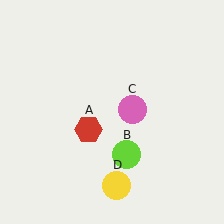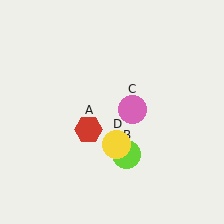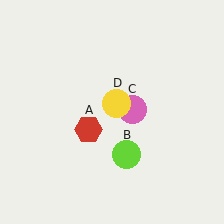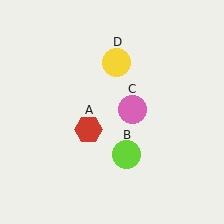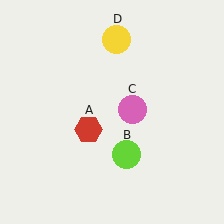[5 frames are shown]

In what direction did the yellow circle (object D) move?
The yellow circle (object D) moved up.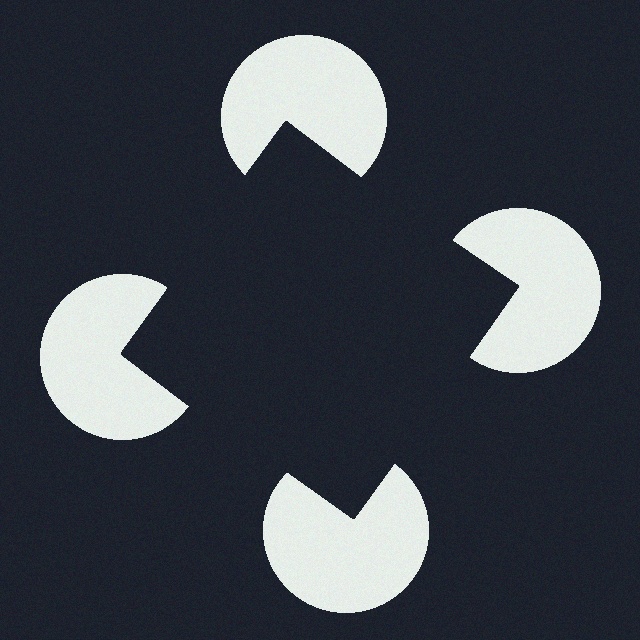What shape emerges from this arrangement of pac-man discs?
An illusory square — its edges are inferred from the aligned wedge cuts in the pac-man discs, not physically drawn.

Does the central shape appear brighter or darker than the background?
It typically appears slightly darker than the background, even though no actual brightness change is drawn.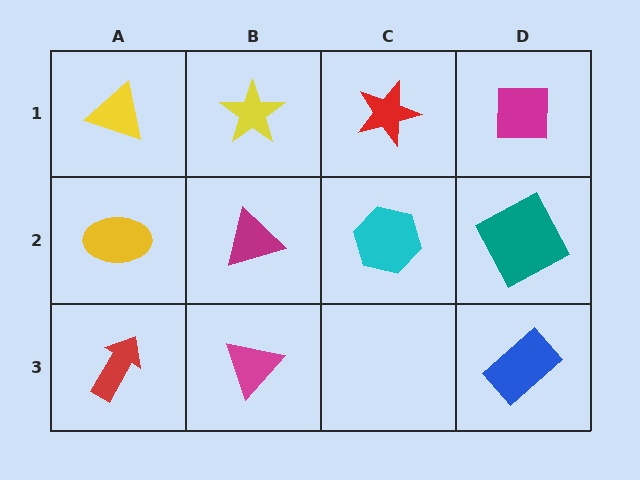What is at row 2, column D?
A teal square.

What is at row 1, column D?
A magenta square.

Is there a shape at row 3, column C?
No, that cell is empty.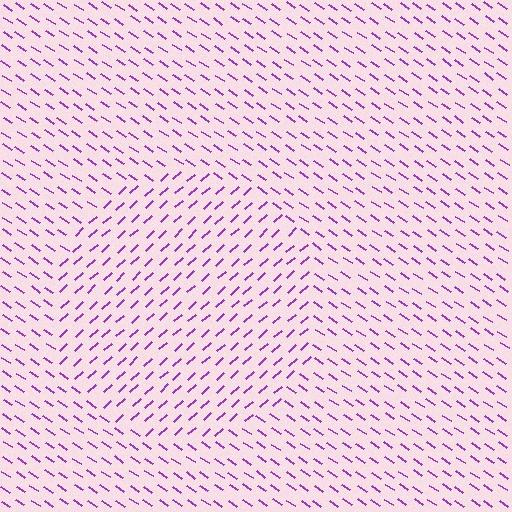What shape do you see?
I see a circle.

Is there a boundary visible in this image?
Yes, there is a texture boundary formed by a change in line orientation.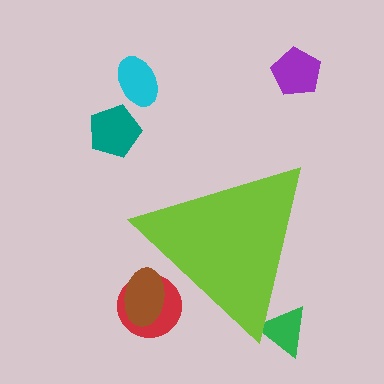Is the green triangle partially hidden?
Yes, the green triangle is partially hidden behind the lime triangle.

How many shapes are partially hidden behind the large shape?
3 shapes are partially hidden.